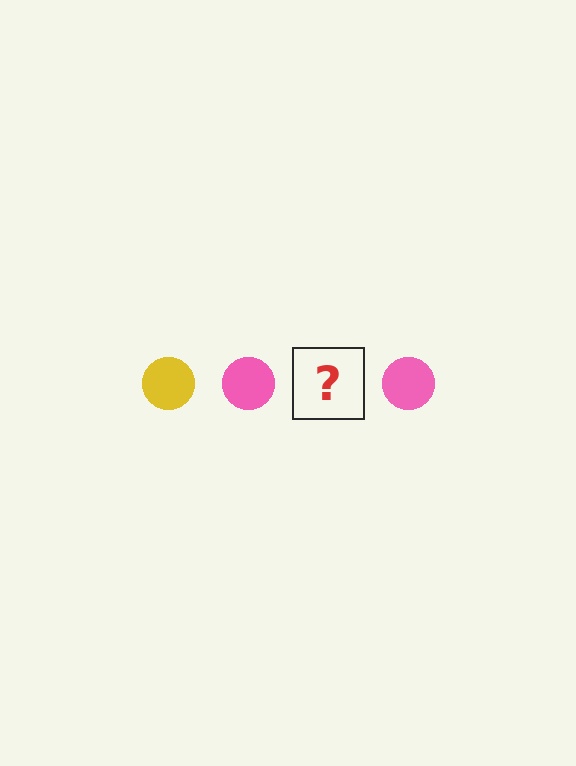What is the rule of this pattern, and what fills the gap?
The rule is that the pattern cycles through yellow, pink circles. The gap should be filled with a yellow circle.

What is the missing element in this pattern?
The missing element is a yellow circle.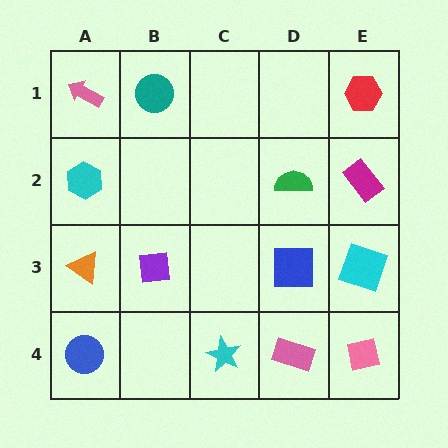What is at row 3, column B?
A purple square.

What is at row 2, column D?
A green semicircle.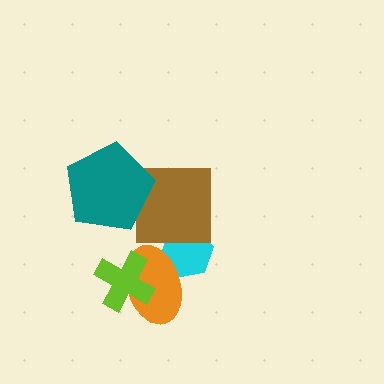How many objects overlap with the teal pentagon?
1 object overlaps with the teal pentagon.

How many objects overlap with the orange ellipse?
2 objects overlap with the orange ellipse.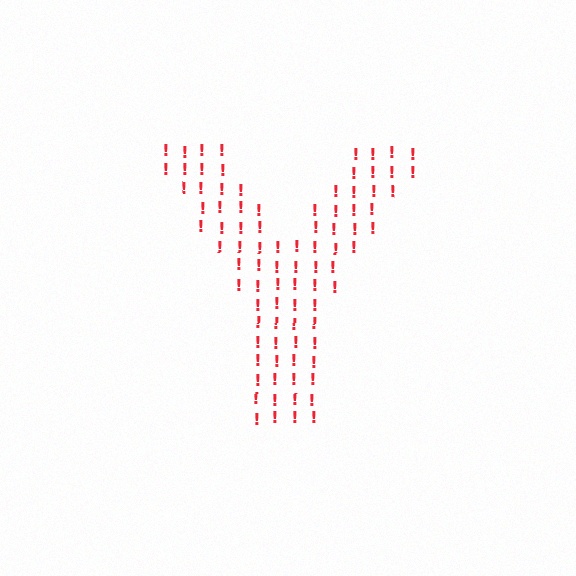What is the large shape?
The large shape is the letter Y.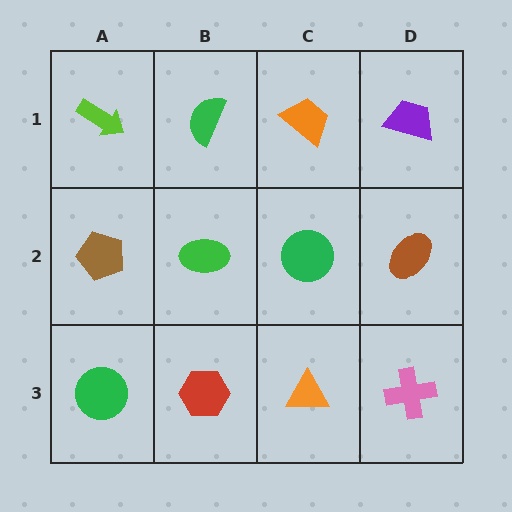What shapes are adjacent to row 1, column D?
A brown ellipse (row 2, column D), an orange trapezoid (row 1, column C).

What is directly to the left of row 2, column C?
A green ellipse.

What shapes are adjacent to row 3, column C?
A green circle (row 2, column C), a red hexagon (row 3, column B), a pink cross (row 3, column D).